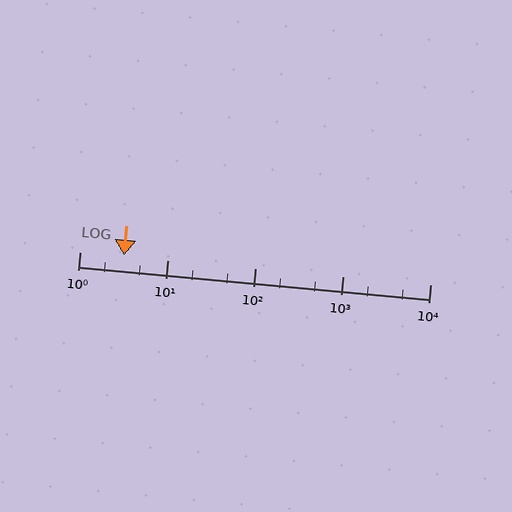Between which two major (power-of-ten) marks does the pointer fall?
The pointer is between 1 and 10.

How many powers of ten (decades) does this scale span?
The scale spans 4 decades, from 1 to 10000.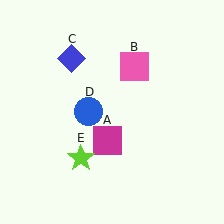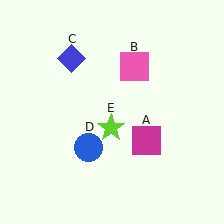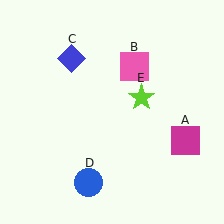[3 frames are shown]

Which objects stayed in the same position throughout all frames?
Pink square (object B) and blue diamond (object C) remained stationary.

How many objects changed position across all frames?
3 objects changed position: magenta square (object A), blue circle (object D), lime star (object E).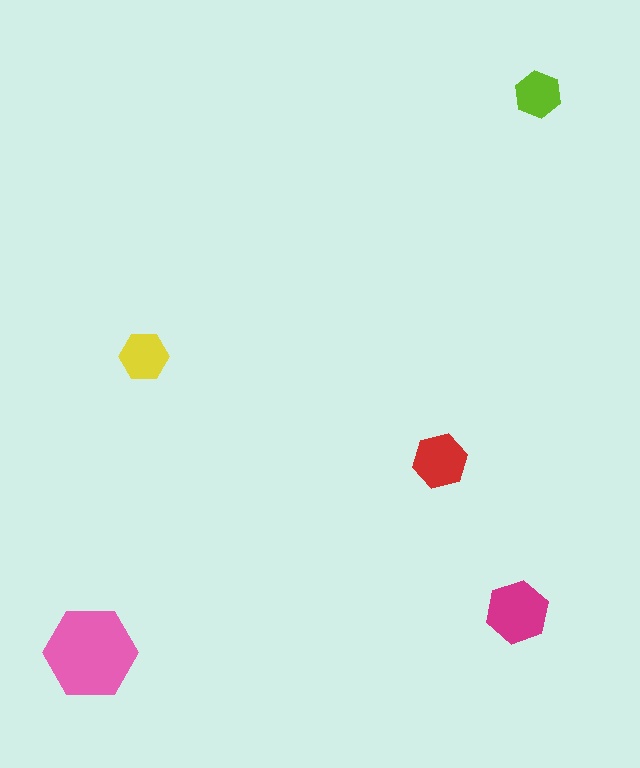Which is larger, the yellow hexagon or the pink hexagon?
The pink one.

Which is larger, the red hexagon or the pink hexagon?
The pink one.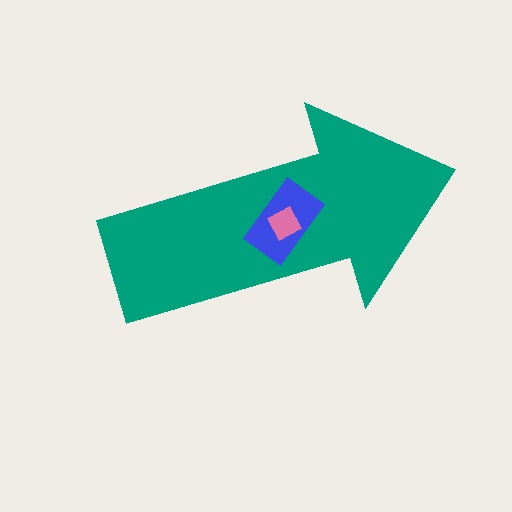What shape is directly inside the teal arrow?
The blue rectangle.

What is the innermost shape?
The pink square.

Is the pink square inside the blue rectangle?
Yes.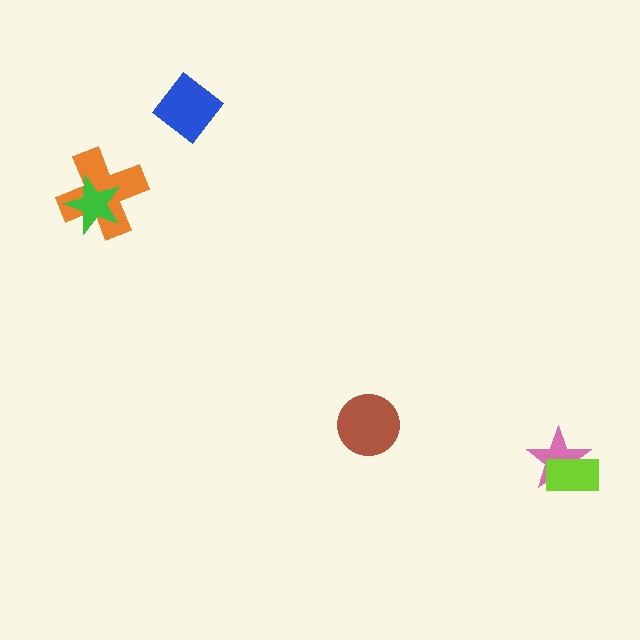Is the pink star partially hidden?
Yes, it is partially covered by another shape.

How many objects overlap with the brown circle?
0 objects overlap with the brown circle.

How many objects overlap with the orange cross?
1 object overlaps with the orange cross.